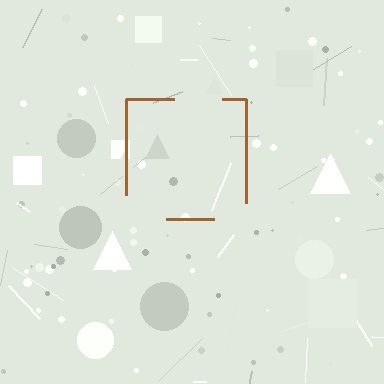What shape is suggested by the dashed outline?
The dashed outline suggests a square.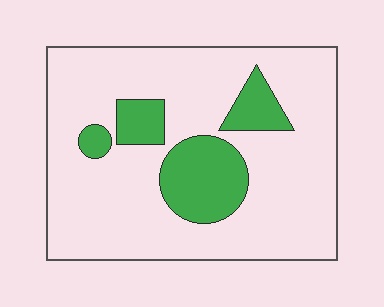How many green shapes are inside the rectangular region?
4.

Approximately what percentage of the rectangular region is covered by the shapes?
Approximately 20%.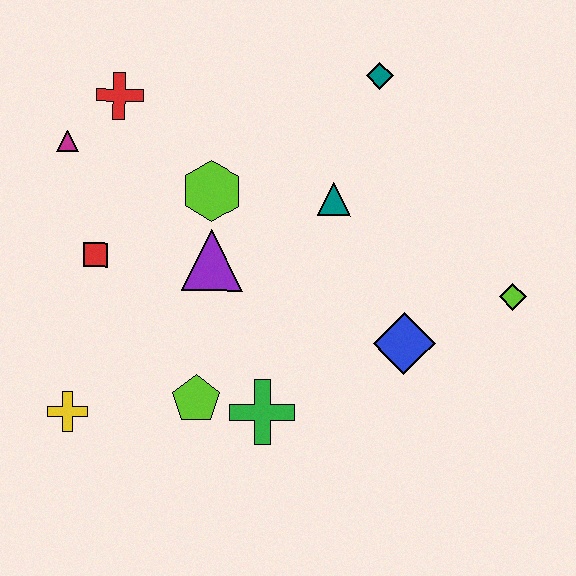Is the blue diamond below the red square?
Yes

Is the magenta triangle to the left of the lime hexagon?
Yes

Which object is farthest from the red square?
The lime diamond is farthest from the red square.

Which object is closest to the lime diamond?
The blue diamond is closest to the lime diamond.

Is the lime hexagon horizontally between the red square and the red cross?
No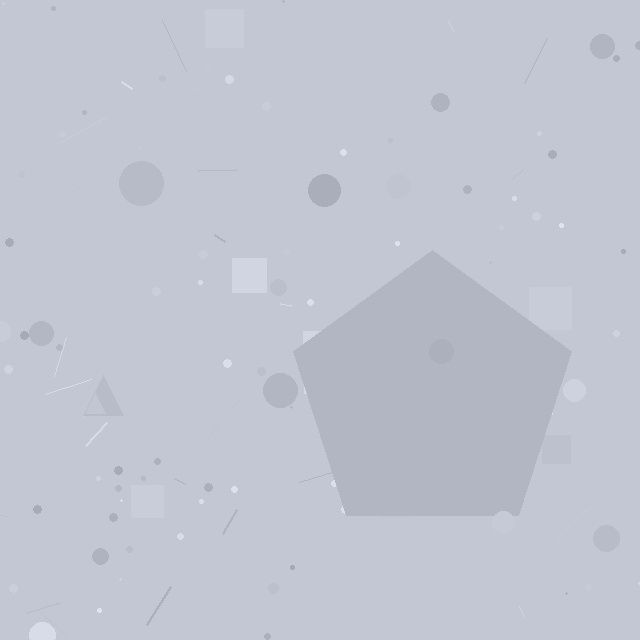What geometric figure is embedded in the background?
A pentagon is embedded in the background.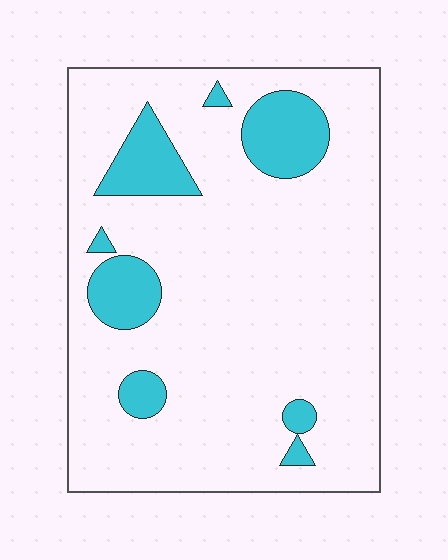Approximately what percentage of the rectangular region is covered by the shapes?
Approximately 15%.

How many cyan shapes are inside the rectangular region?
8.